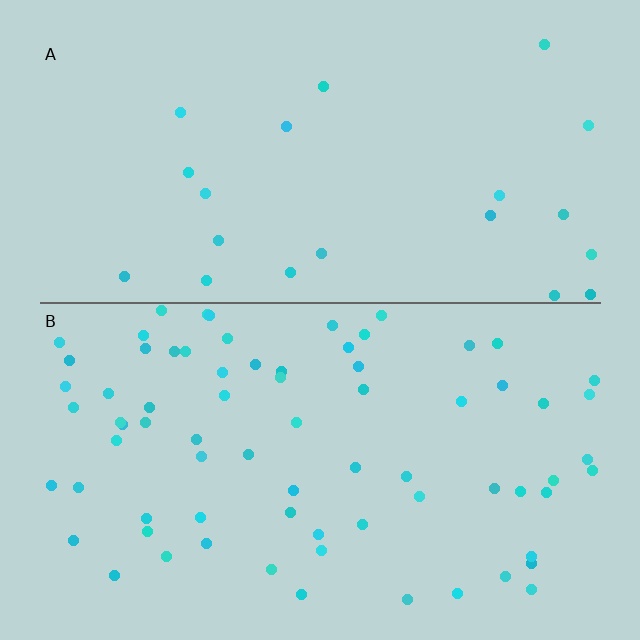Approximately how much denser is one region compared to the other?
Approximately 3.5× — region B over region A.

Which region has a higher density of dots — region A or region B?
B (the bottom).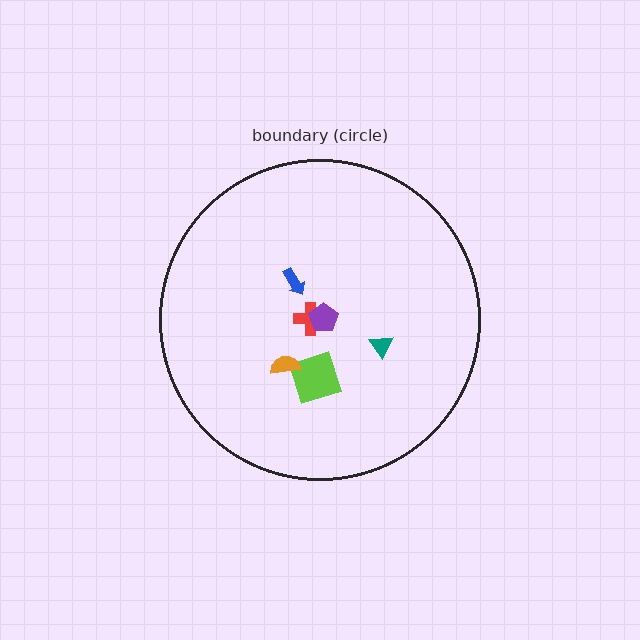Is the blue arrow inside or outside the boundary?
Inside.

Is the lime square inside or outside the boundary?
Inside.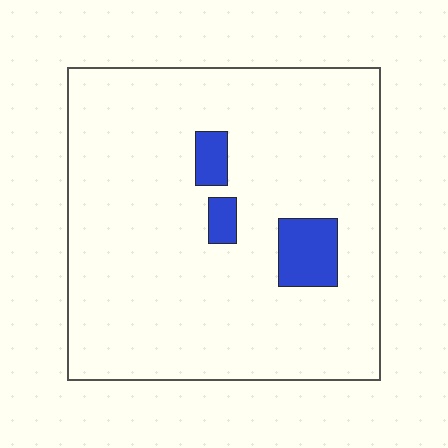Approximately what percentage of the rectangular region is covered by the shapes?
Approximately 5%.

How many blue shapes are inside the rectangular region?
3.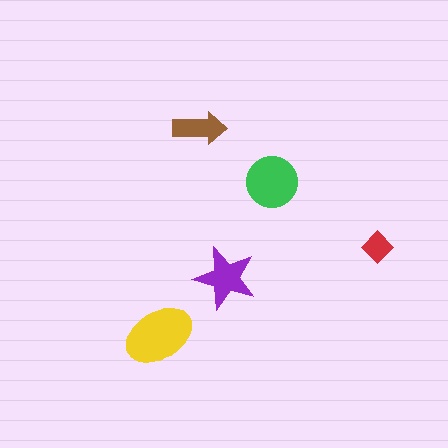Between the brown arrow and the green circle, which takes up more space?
The green circle.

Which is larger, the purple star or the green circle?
The green circle.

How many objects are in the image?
There are 5 objects in the image.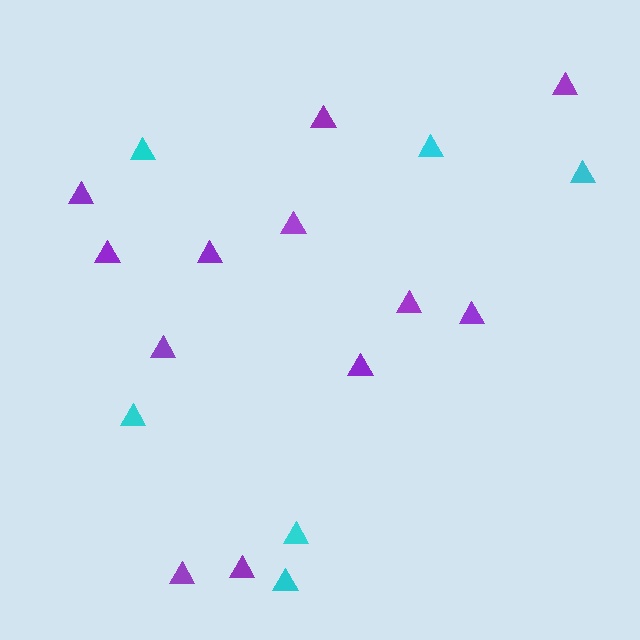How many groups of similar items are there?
There are 2 groups: one group of purple triangles (12) and one group of cyan triangles (6).